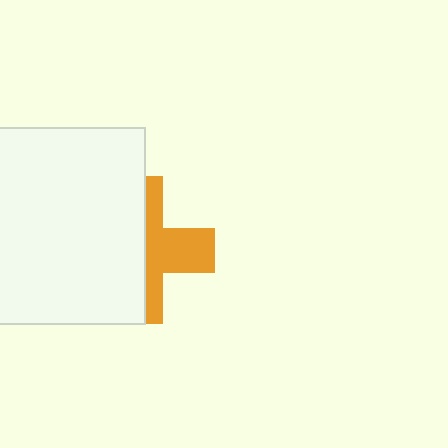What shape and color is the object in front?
The object in front is a white square.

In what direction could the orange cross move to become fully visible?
The orange cross could move right. That would shift it out from behind the white square entirely.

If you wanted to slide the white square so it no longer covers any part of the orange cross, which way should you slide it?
Slide it left — that is the most direct way to separate the two shapes.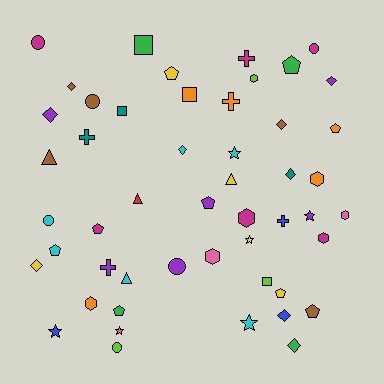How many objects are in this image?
There are 50 objects.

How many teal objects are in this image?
There are 3 teal objects.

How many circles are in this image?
There are 6 circles.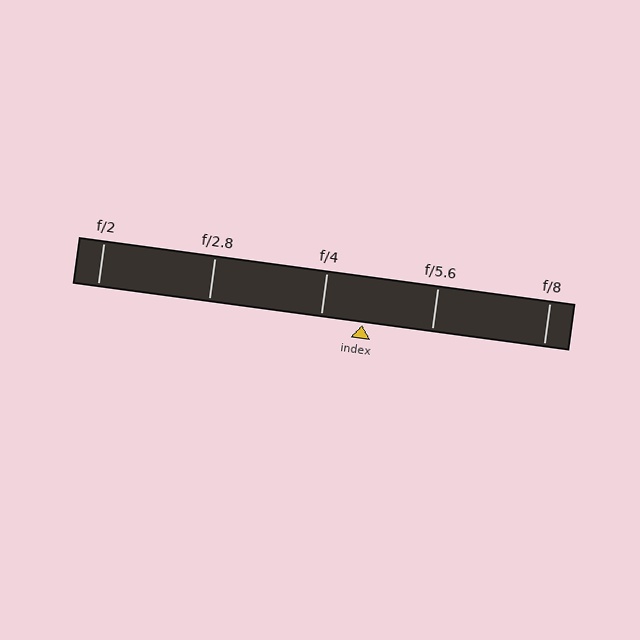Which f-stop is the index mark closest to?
The index mark is closest to f/4.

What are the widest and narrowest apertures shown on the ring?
The widest aperture shown is f/2 and the narrowest is f/8.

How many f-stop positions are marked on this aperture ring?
There are 5 f-stop positions marked.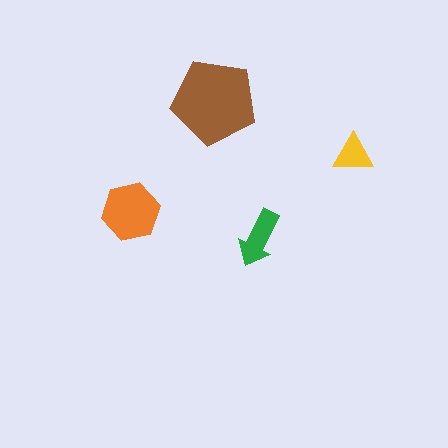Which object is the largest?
The brown pentagon.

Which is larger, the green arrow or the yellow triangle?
The green arrow.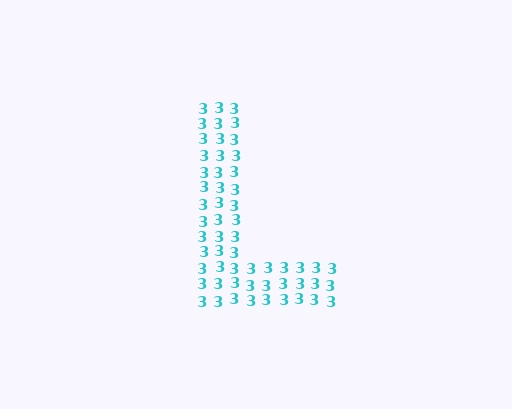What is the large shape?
The large shape is the letter L.